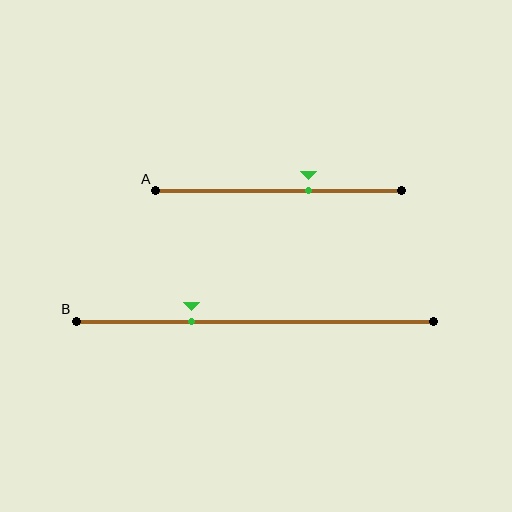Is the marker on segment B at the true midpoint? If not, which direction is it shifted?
No, the marker on segment B is shifted to the left by about 18% of the segment length.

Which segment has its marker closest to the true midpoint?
Segment A has its marker closest to the true midpoint.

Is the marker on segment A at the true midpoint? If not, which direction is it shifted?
No, the marker on segment A is shifted to the right by about 12% of the segment length.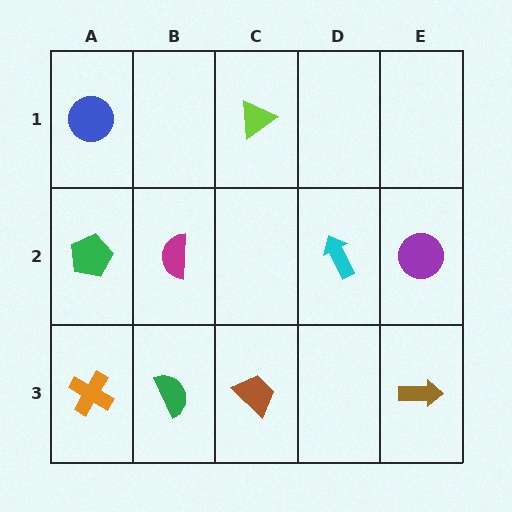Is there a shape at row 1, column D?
No, that cell is empty.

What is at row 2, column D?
A cyan arrow.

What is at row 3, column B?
A green semicircle.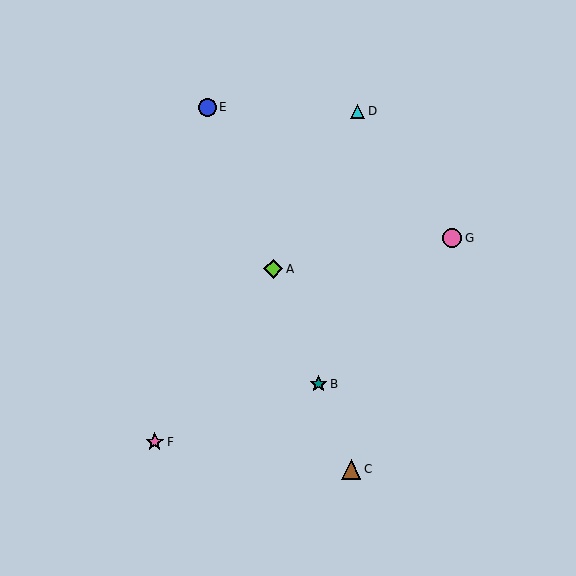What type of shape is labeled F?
Shape F is a pink star.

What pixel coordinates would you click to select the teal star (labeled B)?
Click at (319, 384) to select the teal star B.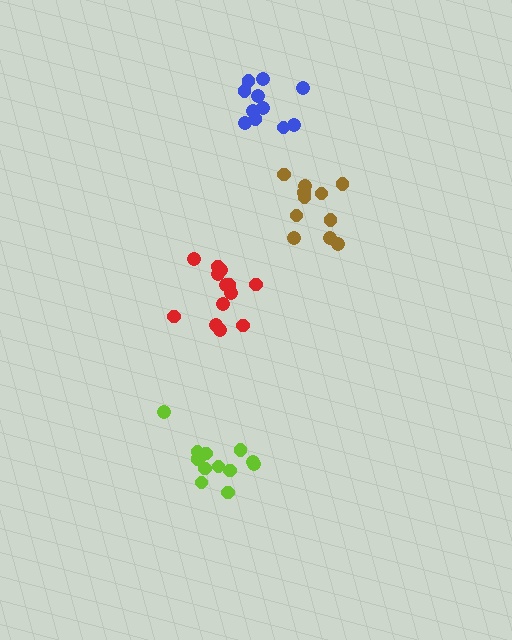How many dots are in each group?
Group 1: 11 dots, Group 2: 13 dots, Group 3: 13 dots, Group 4: 11 dots (48 total).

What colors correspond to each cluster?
The clusters are colored: blue, red, lime, brown.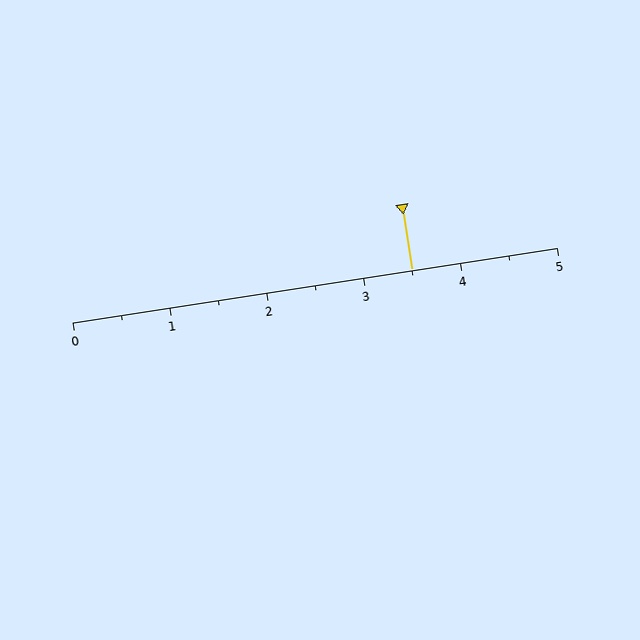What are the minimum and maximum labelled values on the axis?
The axis runs from 0 to 5.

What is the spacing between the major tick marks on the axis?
The major ticks are spaced 1 apart.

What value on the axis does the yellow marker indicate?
The marker indicates approximately 3.5.